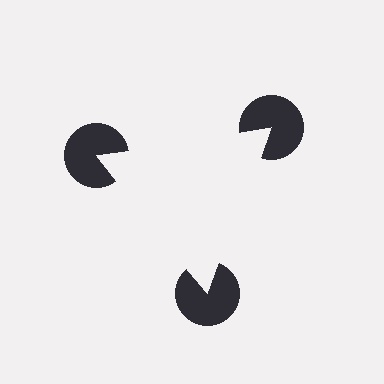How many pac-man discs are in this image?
There are 3 — one at each vertex of the illusory triangle.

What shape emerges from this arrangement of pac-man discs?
An illusory triangle — its edges are inferred from the aligned wedge cuts in the pac-man discs, not physically drawn.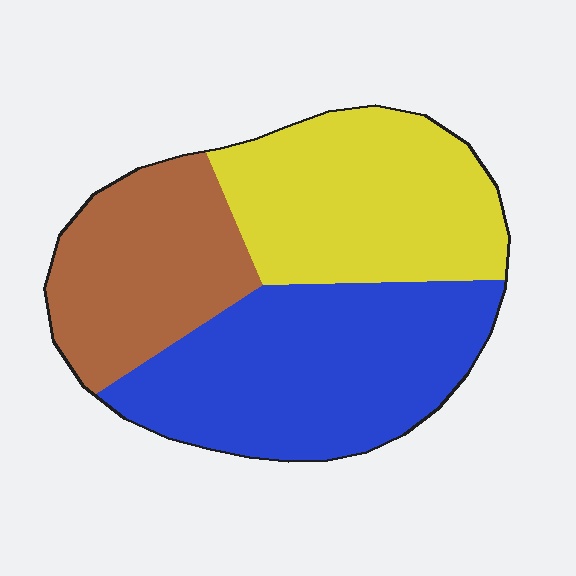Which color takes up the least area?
Brown, at roughly 25%.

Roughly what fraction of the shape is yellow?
Yellow takes up about one third (1/3) of the shape.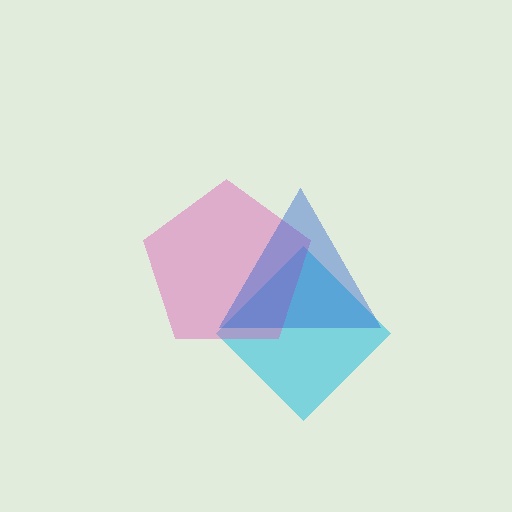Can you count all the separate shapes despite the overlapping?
Yes, there are 3 separate shapes.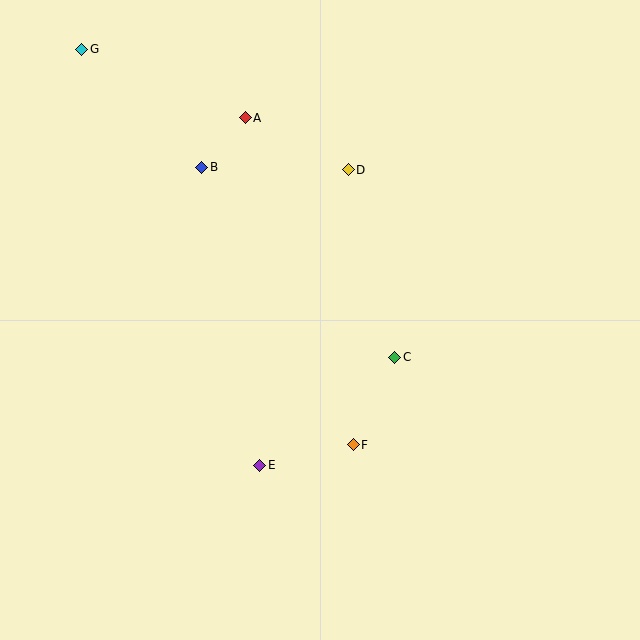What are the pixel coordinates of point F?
Point F is at (353, 445).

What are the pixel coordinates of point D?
Point D is at (348, 170).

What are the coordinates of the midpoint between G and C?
The midpoint between G and C is at (238, 203).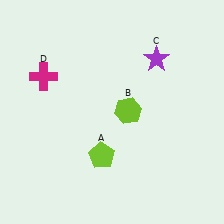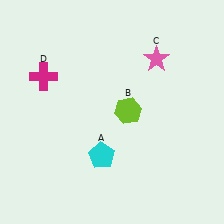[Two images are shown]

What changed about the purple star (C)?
In Image 1, C is purple. In Image 2, it changed to pink.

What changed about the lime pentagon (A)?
In Image 1, A is lime. In Image 2, it changed to cyan.